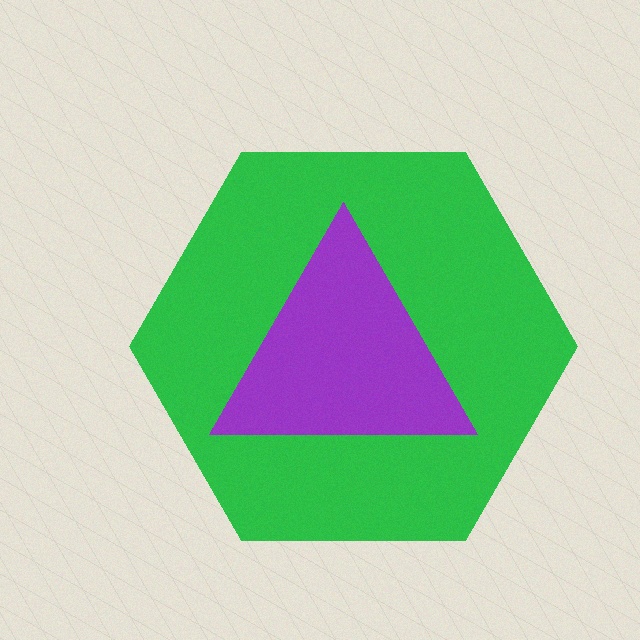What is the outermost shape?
The green hexagon.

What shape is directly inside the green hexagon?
The purple triangle.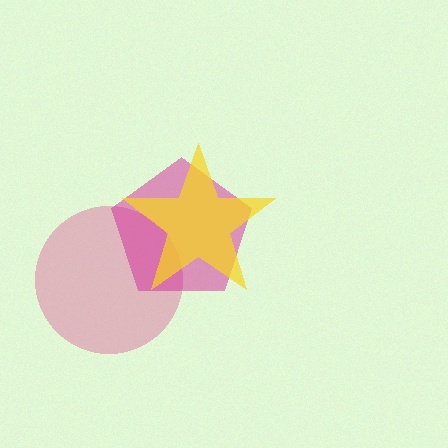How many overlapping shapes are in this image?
There are 3 overlapping shapes in the image.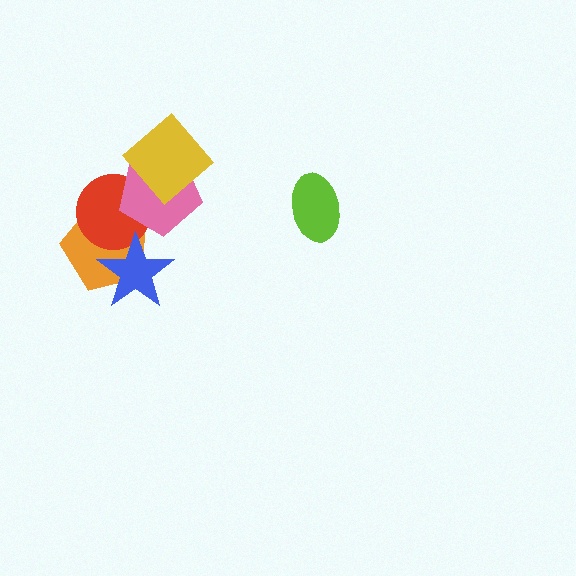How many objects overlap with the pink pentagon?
3 objects overlap with the pink pentagon.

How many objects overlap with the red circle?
3 objects overlap with the red circle.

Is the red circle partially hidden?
Yes, it is partially covered by another shape.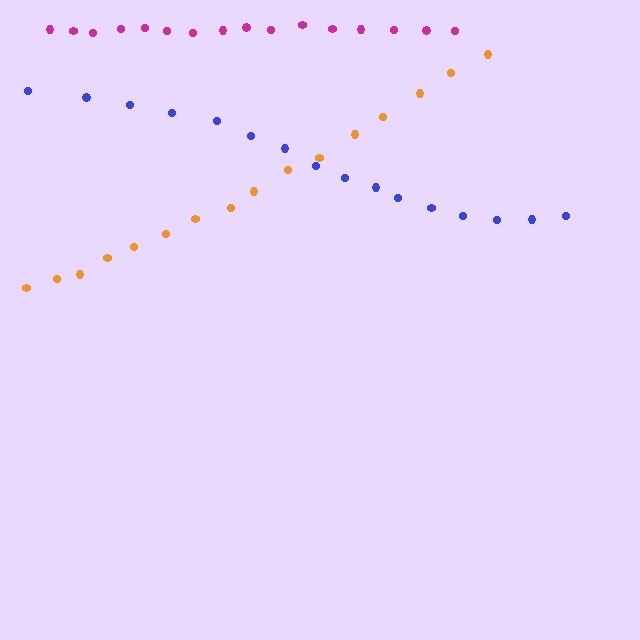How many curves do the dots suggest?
There are 3 distinct paths.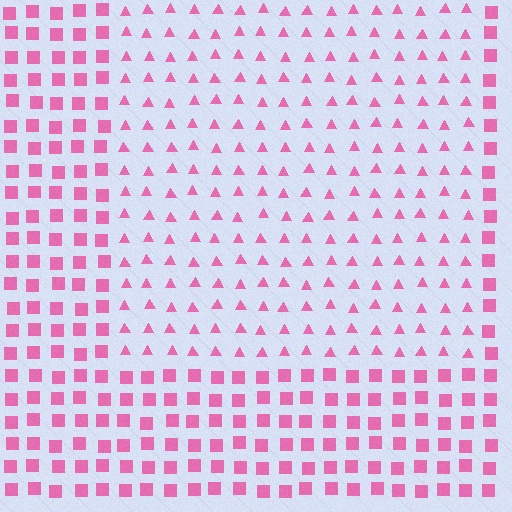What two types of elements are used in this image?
The image uses triangles inside the rectangle region and squares outside it.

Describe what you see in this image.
The image is filled with small pink elements arranged in a uniform grid. A rectangle-shaped region contains triangles, while the surrounding area contains squares. The boundary is defined purely by the change in element shape.